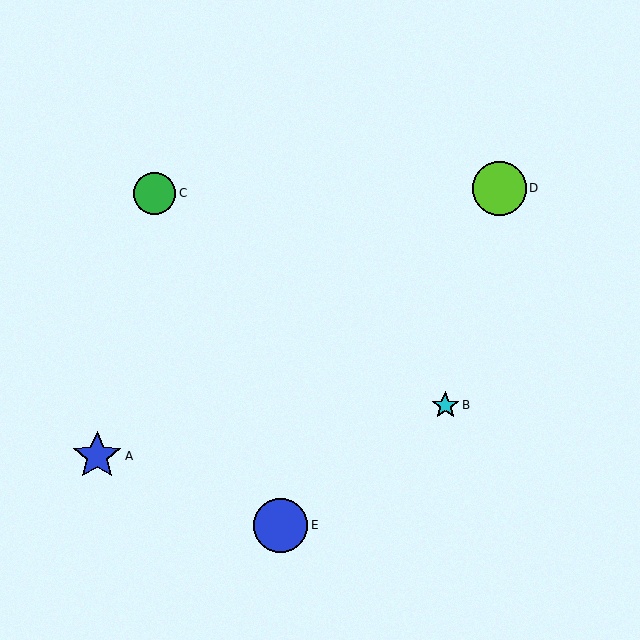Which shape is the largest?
The blue circle (labeled E) is the largest.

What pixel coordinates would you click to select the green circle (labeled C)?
Click at (155, 193) to select the green circle C.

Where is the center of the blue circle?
The center of the blue circle is at (281, 525).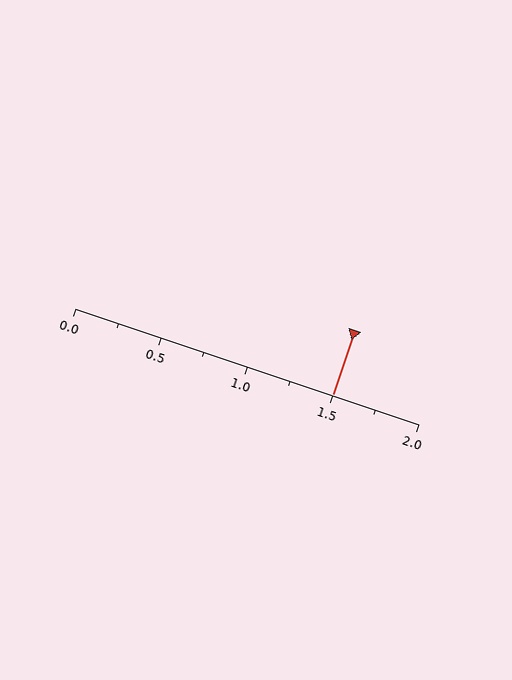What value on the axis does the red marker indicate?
The marker indicates approximately 1.5.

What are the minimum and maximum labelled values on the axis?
The axis runs from 0.0 to 2.0.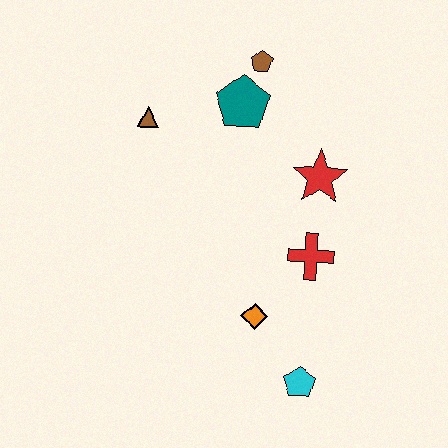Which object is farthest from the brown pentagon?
The cyan pentagon is farthest from the brown pentagon.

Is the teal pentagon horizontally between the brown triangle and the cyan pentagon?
Yes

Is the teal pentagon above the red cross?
Yes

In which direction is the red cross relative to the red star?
The red cross is below the red star.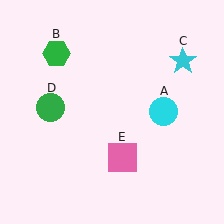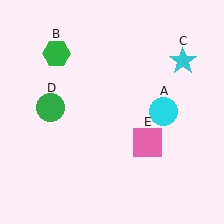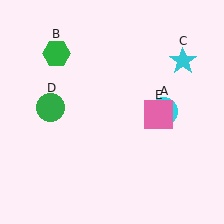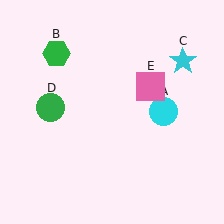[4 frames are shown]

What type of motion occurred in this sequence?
The pink square (object E) rotated counterclockwise around the center of the scene.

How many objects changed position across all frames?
1 object changed position: pink square (object E).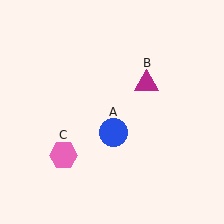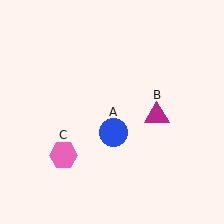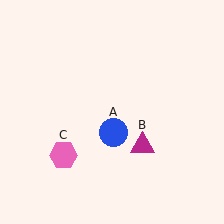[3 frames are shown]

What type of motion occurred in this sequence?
The magenta triangle (object B) rotated clockwise around the center of the scene.